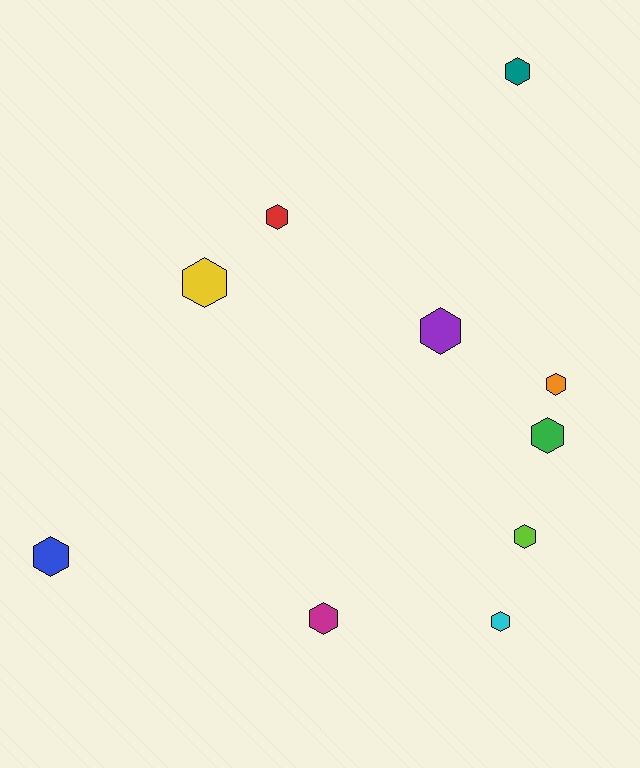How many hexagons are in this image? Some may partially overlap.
There are 10 hexagons.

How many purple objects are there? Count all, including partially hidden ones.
There is 1 purple object.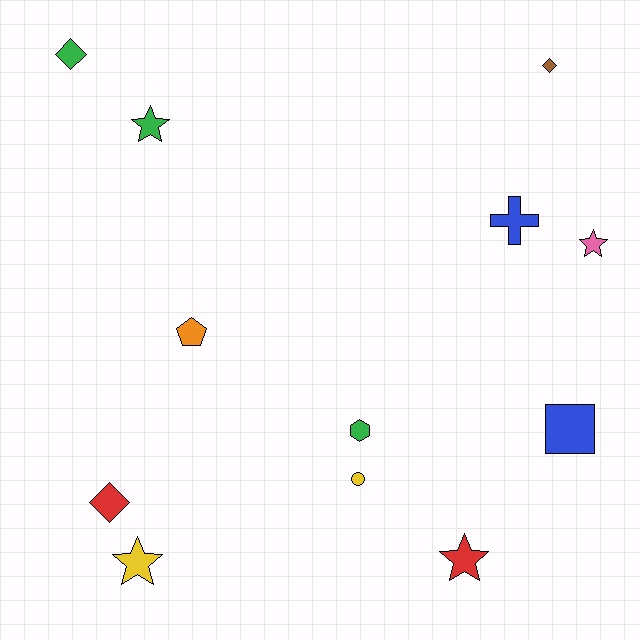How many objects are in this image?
There are 12 objects.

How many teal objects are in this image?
There are no teal objects.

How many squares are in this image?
There is 1 square.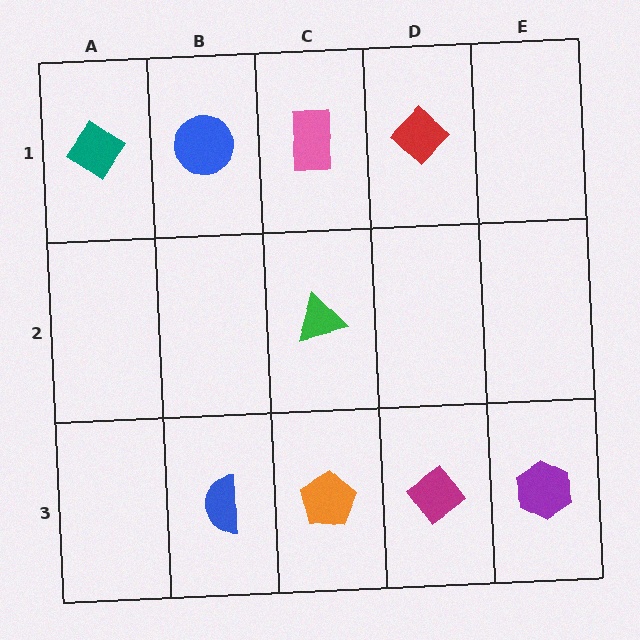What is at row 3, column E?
A purple hexagon.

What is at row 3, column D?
A magenta diamond.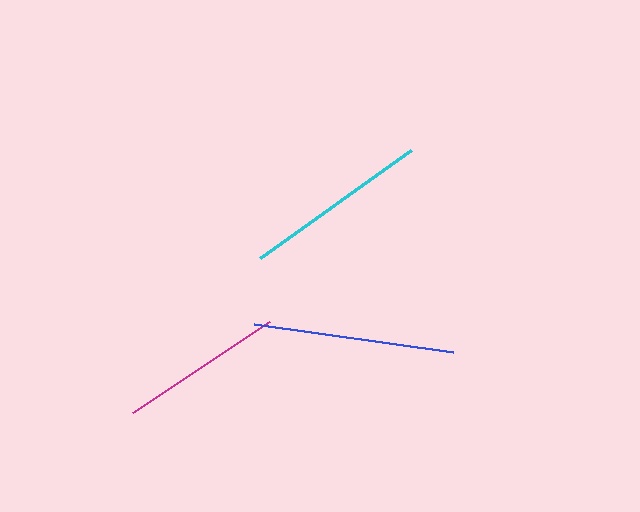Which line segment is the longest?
The blue line is the longest at approximately 201 pixels.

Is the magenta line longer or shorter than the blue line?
The blue line is longer than the magenta line.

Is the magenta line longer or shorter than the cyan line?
The cyan line is longer than the magenta line.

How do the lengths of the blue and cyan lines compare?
The blue and cyan lines are approximately the same length.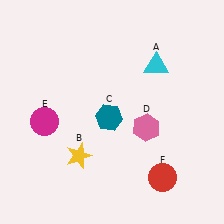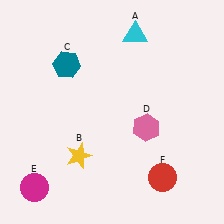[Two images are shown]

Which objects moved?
The objects that moved are: the cyan triangle (A), the teal hexagon (C), the magenta circle (E).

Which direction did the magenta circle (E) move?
The magenta circle (E) moved down.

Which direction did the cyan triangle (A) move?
The cyan triangle (A) moved up.